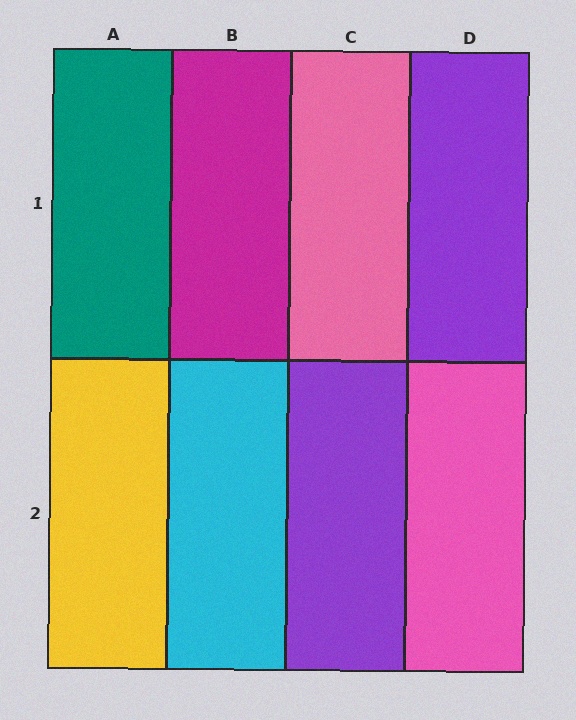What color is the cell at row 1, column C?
Pink.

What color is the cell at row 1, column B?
Magenta.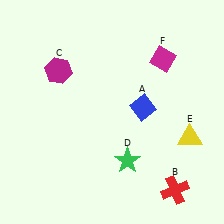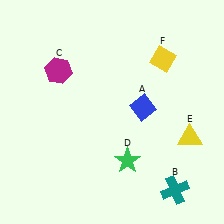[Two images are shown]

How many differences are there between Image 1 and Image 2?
There are 2 differences between the two images.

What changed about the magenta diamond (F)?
In Image 1, F is magenta. In Image 2, it changed to yellow.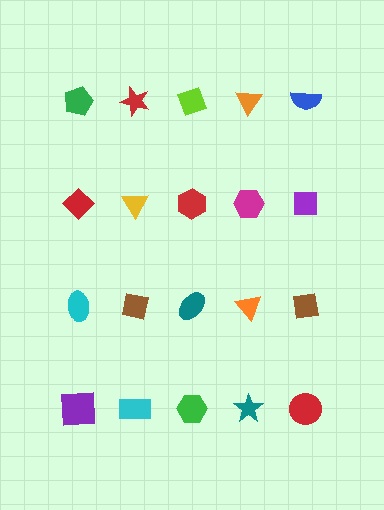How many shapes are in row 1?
5 shapes.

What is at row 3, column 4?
An orange triangle.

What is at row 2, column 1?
A red diamond.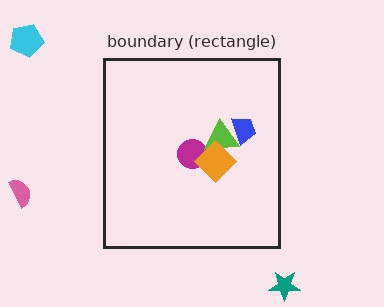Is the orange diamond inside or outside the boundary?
Inside.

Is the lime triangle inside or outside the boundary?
Inside.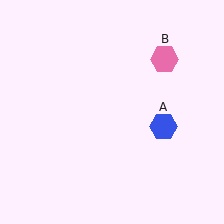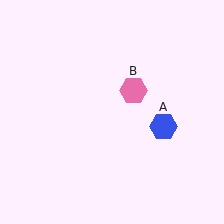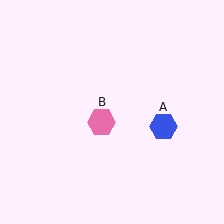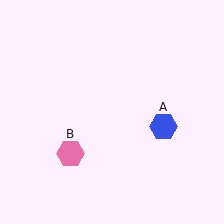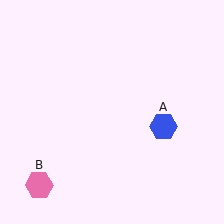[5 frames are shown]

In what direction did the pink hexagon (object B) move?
The pink hexagon (object B) moved down and to the left.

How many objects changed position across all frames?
1 object changed position: pink hexagon (object B).